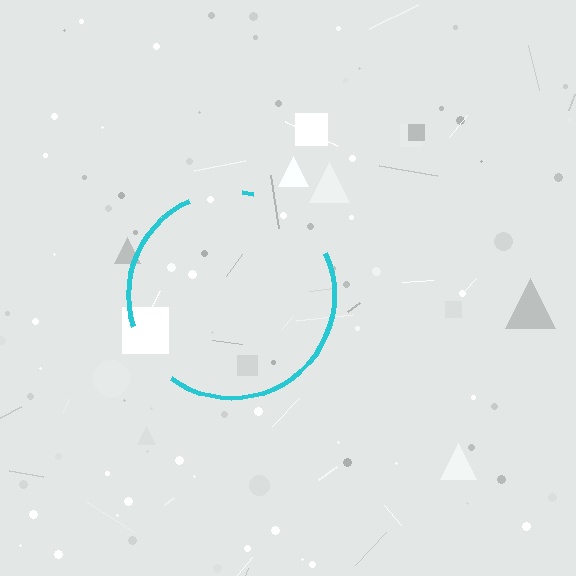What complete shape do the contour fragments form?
The contour fragments form a circle.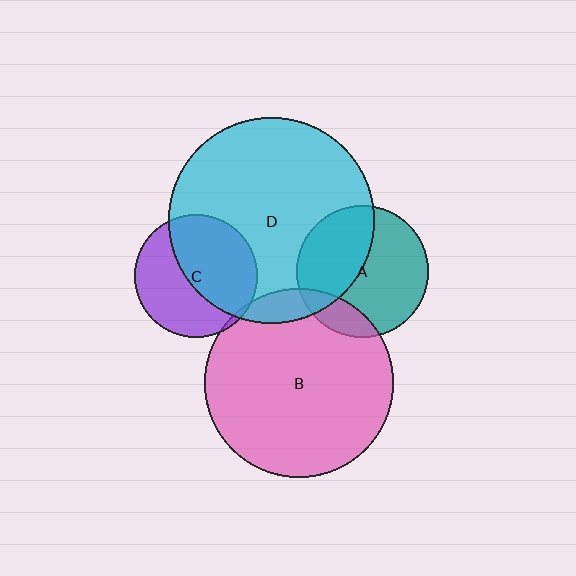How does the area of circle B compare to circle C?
Approximately 2.4 times.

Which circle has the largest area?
Circle D (cyan).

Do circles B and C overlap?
Yes.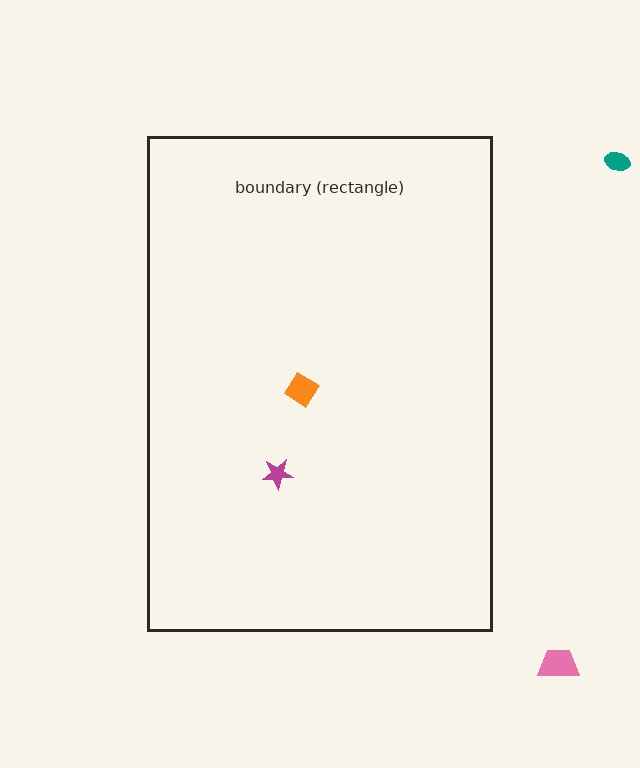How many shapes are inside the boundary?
2 inside, 2 outside.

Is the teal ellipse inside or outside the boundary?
Outside.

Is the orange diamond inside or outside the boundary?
Inside.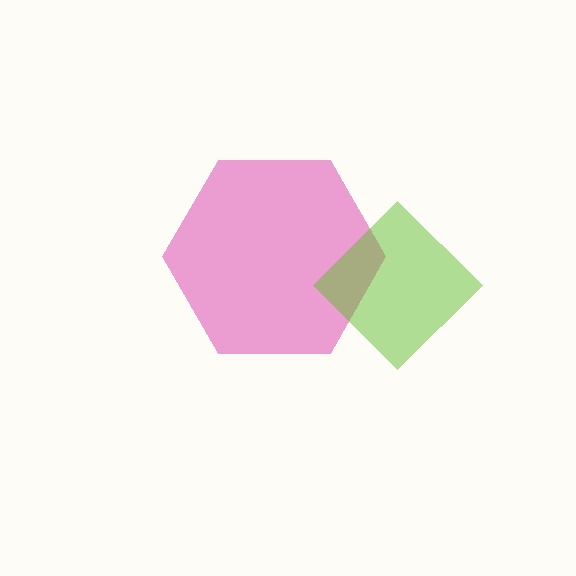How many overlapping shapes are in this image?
There are 2 overlapping shapes in the image.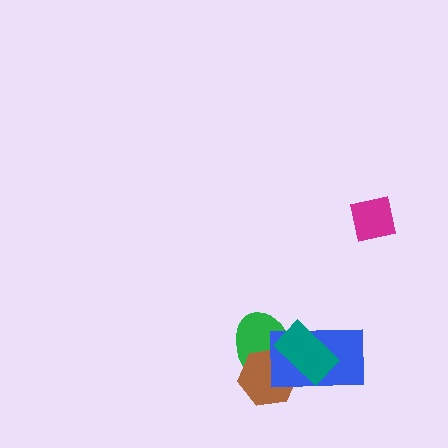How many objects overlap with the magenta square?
0 objects overlap with the magenta square.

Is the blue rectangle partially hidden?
Yes, it is partially covered by another shape.